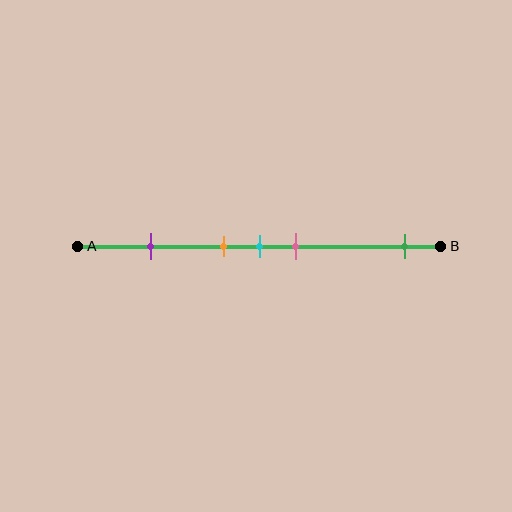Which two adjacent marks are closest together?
The orange and cyan marks are the closest adjacent pair.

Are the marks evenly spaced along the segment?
No, the marks are not evenly spaced.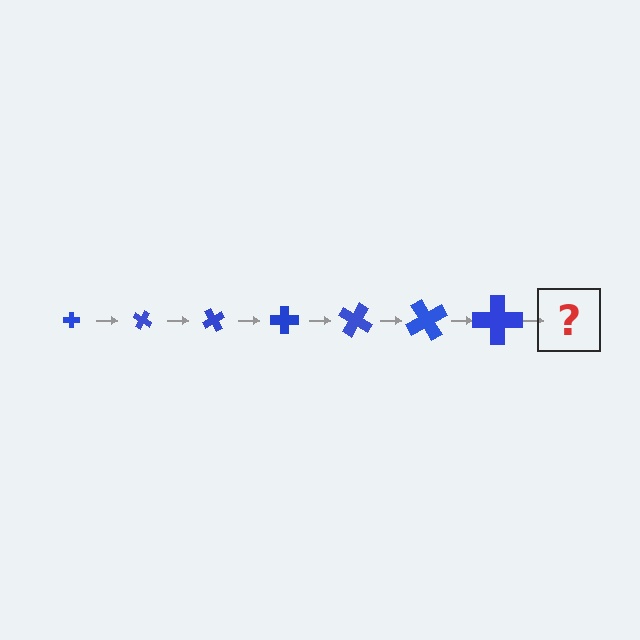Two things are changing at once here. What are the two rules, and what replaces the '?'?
The two rules are that the cross grows larger each step and it rotates 30 degrees each step. The '?' should be a cross, larger than the previous one and rotated 210 degrees from the start.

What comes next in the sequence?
The next element should be a cross, larger than the previous one and rotated 210 degrees from the start.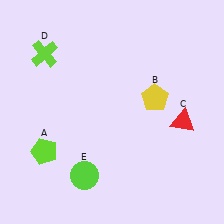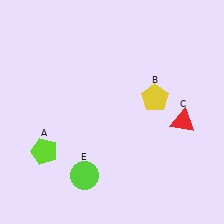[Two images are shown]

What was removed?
The lime cross (D) was removed in Image 2.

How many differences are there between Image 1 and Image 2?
There is 1 difference between the two images.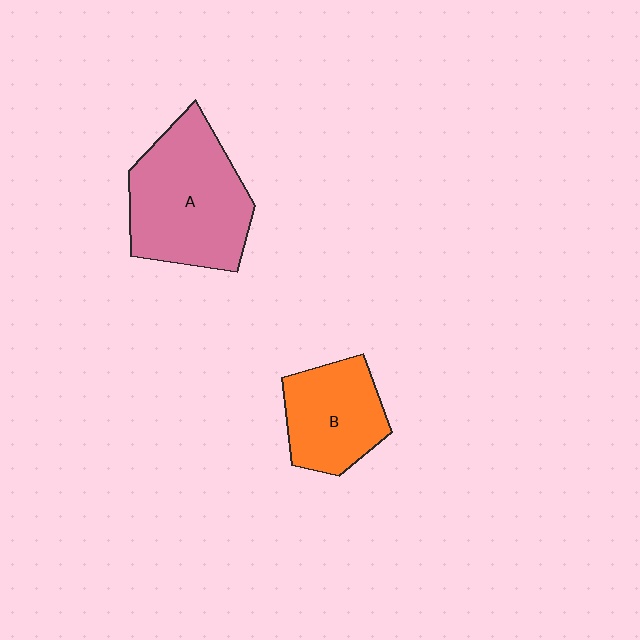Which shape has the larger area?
Shape A (pink).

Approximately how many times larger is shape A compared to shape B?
Approximately 1.5 times.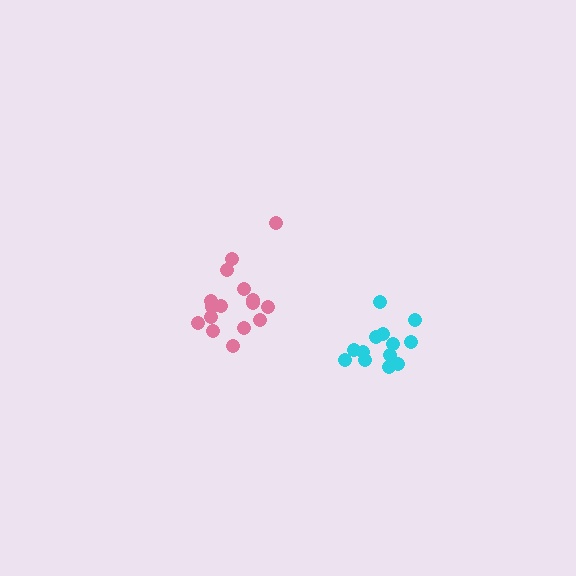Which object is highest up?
The pink cluster is topmost.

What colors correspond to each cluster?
The clusters are colored: pink, cyan.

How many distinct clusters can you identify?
There are 2 distinct clusters.